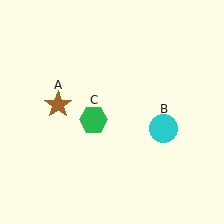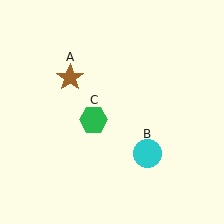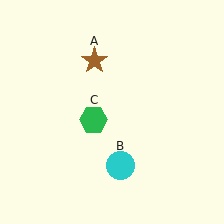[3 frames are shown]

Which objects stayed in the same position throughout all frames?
Green hexagon (object C) remained stationary.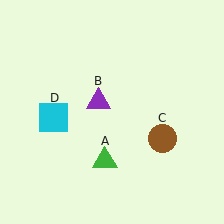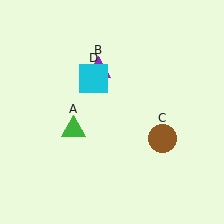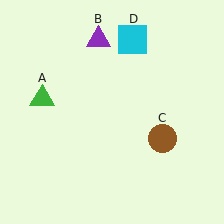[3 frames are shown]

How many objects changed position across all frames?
3 objects changed position: green triangle (object A), purple triangle (object B), cyan square (object D).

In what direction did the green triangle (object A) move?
The green triangle (object A) moved up and to the left.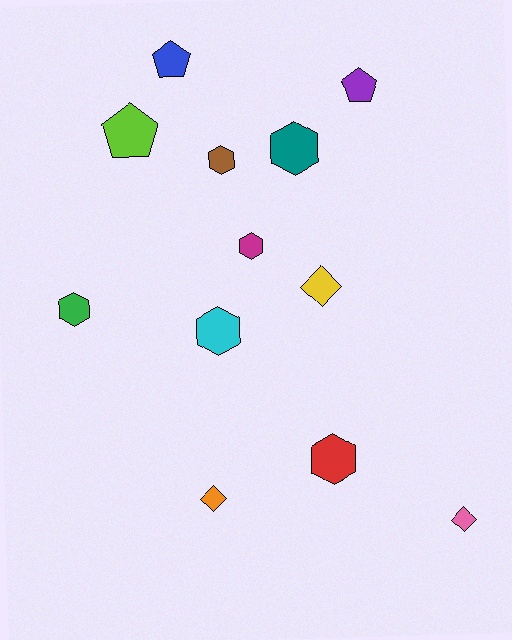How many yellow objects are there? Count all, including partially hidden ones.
There is 1 yellow object.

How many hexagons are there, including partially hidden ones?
There are 6 hexagons.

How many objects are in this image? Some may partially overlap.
There are 12 objects.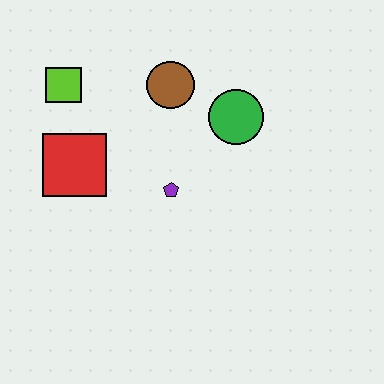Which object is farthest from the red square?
The green circle is farthest from the red square.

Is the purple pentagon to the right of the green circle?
No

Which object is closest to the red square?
The lime square is closest to the red square.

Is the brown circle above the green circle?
Yes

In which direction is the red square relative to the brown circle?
The red square is to the left of the brown circle.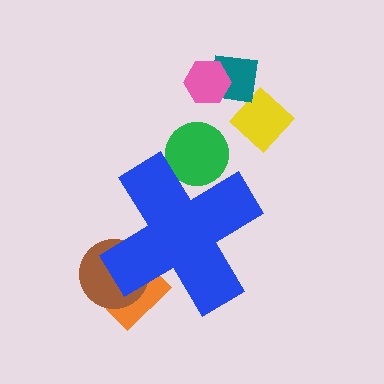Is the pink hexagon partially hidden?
No, the pink hexagon is fully visible.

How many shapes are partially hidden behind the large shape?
3 shapes are partially hidden.